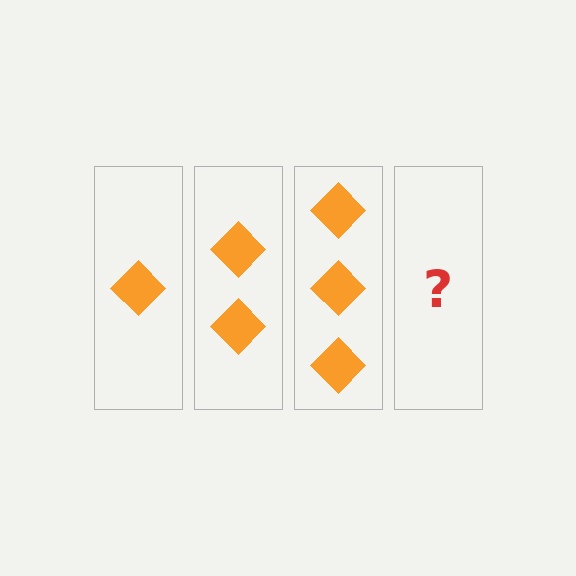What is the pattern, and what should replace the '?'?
The pattern is that each step adds one more diamond. The '?' should be 4 diamonds.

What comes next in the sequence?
The next element should be 4 diamonds.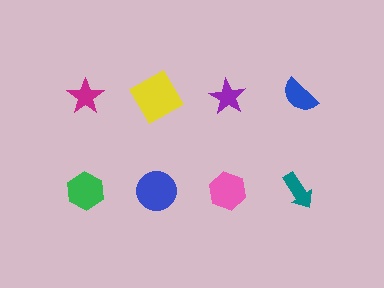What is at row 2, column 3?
A pink hexagon.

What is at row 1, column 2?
A yellow square.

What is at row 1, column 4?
A blue semicircle.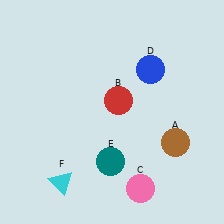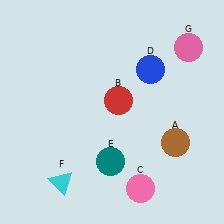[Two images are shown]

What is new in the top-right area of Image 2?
A pink circle (G) was added in the top-right area of Image 2.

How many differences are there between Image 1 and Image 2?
There is 1 difference between the two images.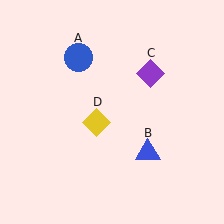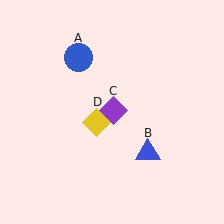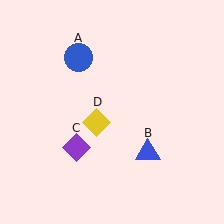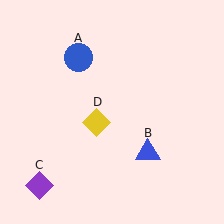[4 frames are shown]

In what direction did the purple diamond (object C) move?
The purple diamond (object C) moved down and to the left.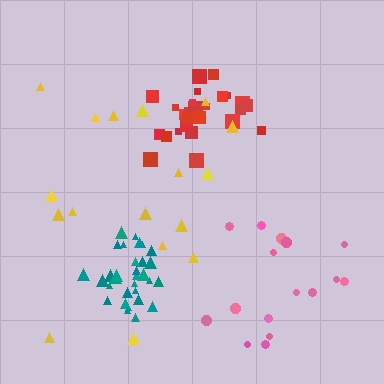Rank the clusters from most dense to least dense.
teal, red, pink, yellow.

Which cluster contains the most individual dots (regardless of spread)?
Teal (32).